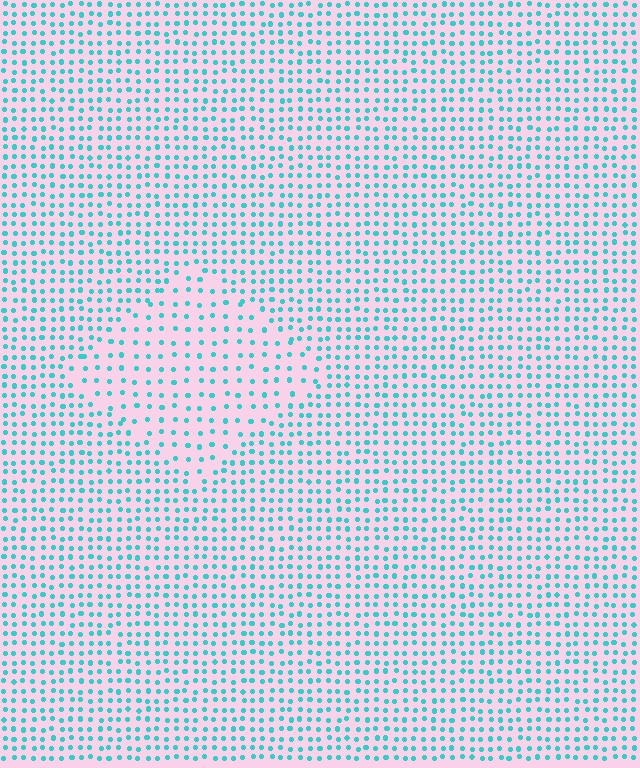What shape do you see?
I see a diamond.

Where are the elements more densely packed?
The elements are more densely packed outside the diamond boundary.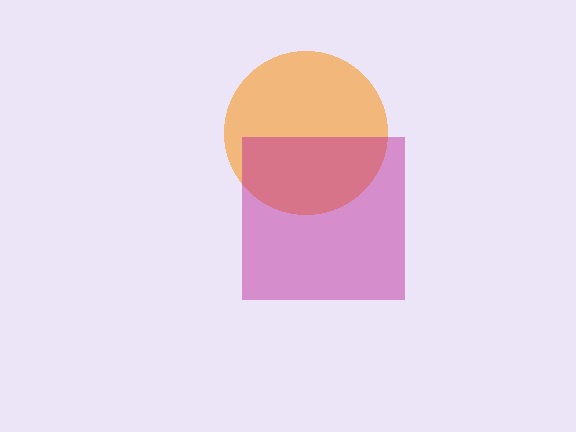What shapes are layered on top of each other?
The layered shapes are: an orange circle, a magenta square.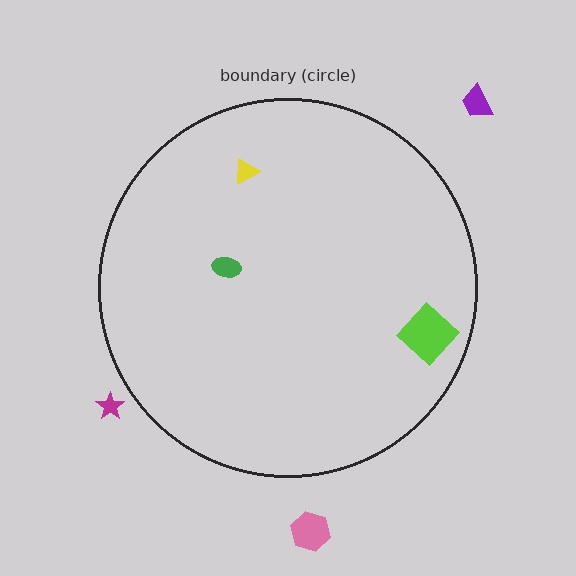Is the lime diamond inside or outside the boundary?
Inside.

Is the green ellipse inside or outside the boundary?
Inside.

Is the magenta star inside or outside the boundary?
Outside.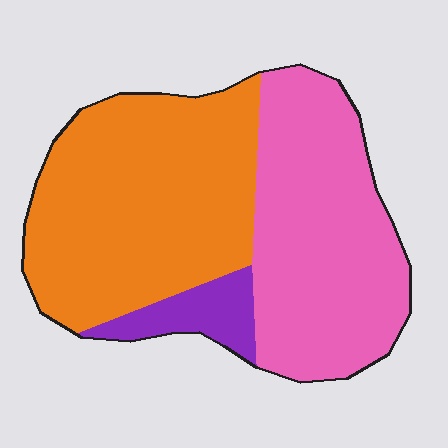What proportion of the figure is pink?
Pink covers roughly 40% of the figure.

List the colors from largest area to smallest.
From largest to smallest: orange, pink, purple.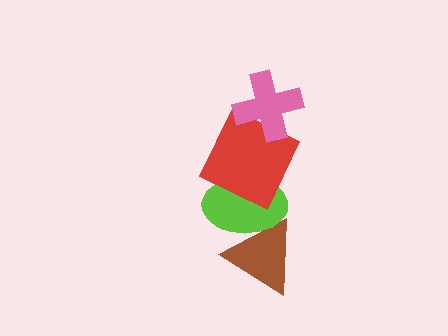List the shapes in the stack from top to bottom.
From top to bottom: the pink cross, the red square, the lime ellipse, the brown triangle.